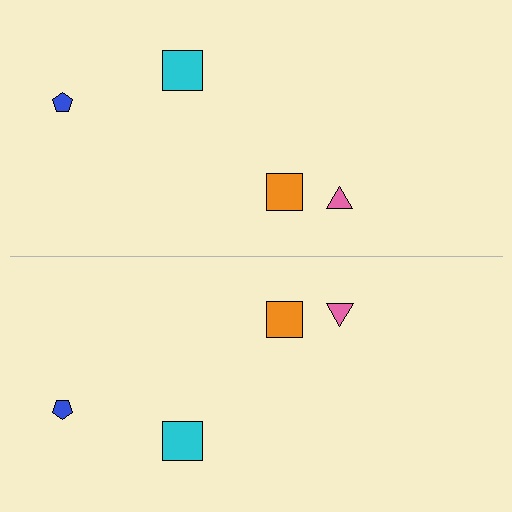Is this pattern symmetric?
Yes, this pattern has bilateral (reflection) symmetry.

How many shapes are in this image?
There are 8 shapes in this image.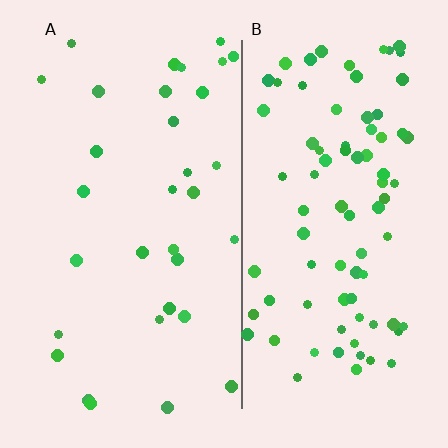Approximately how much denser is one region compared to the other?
Approximately 2.6× — region B over region A.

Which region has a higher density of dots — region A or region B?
B (the right).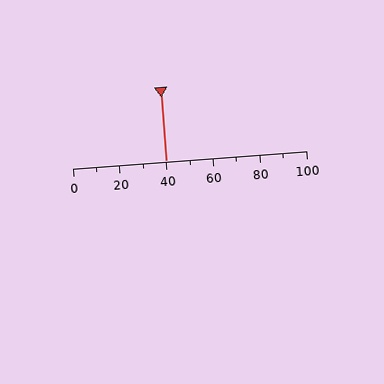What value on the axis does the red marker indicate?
The marker indicates approximately 40.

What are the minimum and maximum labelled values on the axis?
The axis runs from 0 to 100.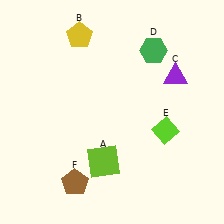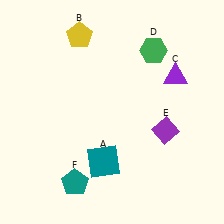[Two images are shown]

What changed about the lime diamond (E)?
In Image 1, E is lime. In Image 2, it changed to purple.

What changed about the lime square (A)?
In Image 1, A is lime. In Image 2, it changed to teal.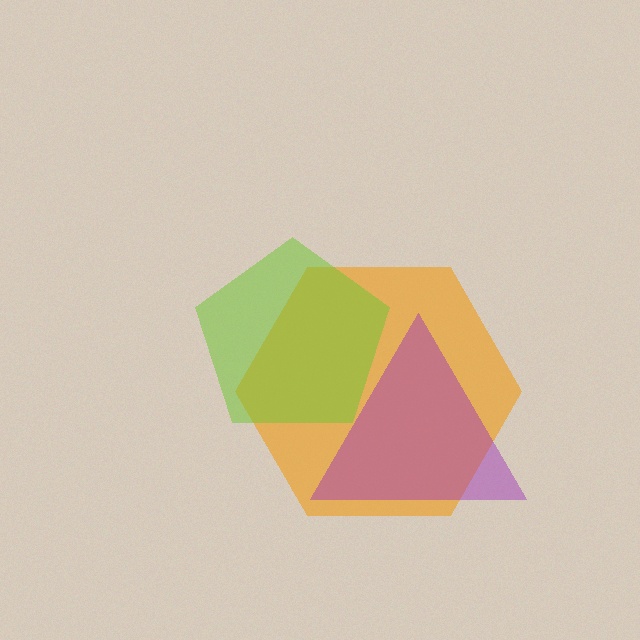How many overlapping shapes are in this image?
There are 3 overlapping shapes in the image.